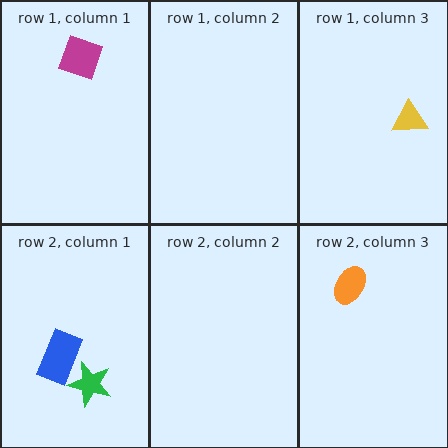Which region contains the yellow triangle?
The row 1, column 3 region.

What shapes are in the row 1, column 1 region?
The magenta diamond.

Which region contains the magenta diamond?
The row 1, column 1 region.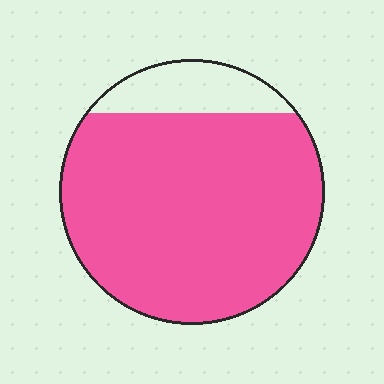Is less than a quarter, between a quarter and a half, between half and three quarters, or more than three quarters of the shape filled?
More than three quarters.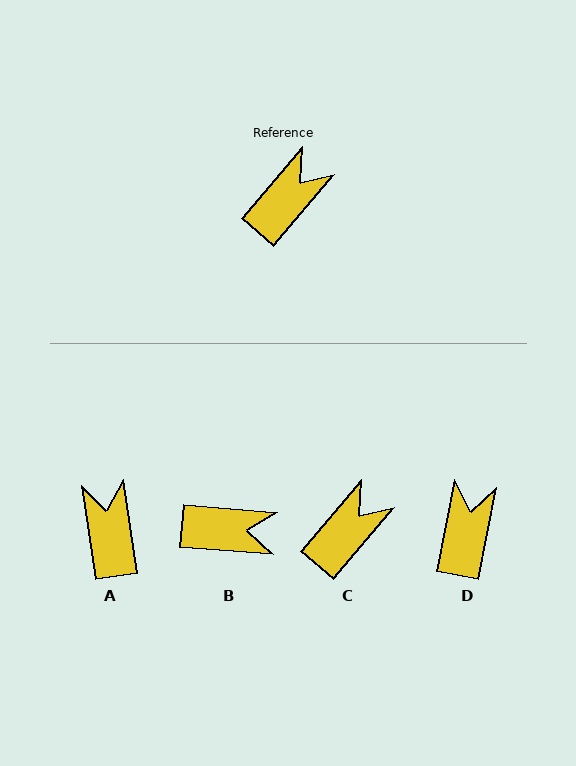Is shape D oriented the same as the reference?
No, it is off by about 29 degrees.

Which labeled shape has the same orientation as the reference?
C.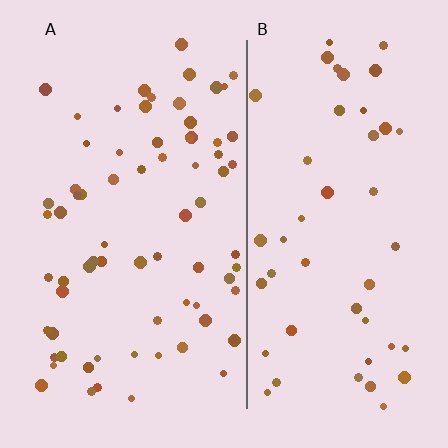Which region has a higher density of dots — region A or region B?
A (the left).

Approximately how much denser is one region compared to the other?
Approximately 1.6× — region A over region B.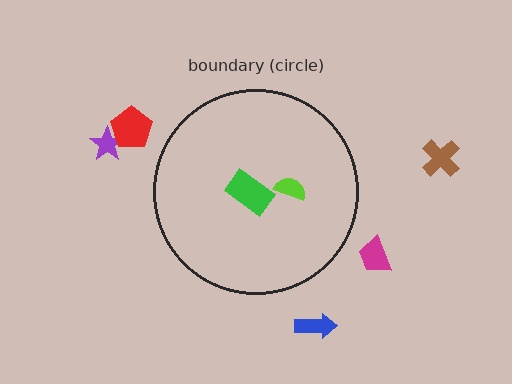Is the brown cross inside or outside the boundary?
Outside.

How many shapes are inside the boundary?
2 inside, 5 outside.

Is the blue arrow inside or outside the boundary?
Outside.